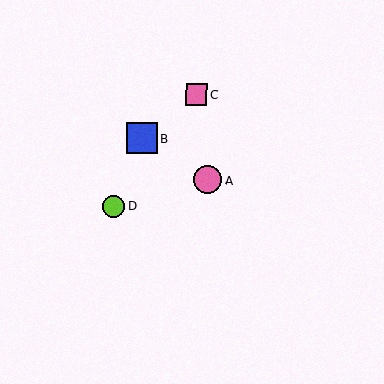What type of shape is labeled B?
Shape B is a blue square.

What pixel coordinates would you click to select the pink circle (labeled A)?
Click at (208, 180) to select the pink circle A.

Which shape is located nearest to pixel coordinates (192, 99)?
The pink square (labeled C) at (197, 95) is nearest to that location.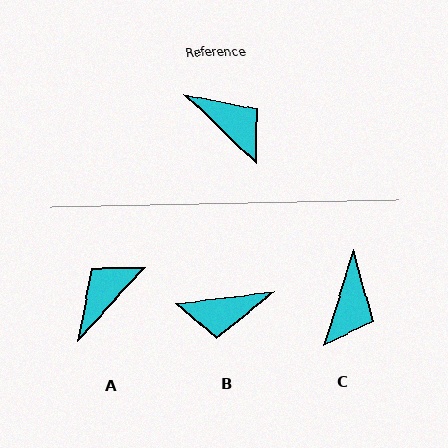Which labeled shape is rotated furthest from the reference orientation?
B, about 129 degrees away.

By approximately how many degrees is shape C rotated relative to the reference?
Approximately 63 degrees clockwise.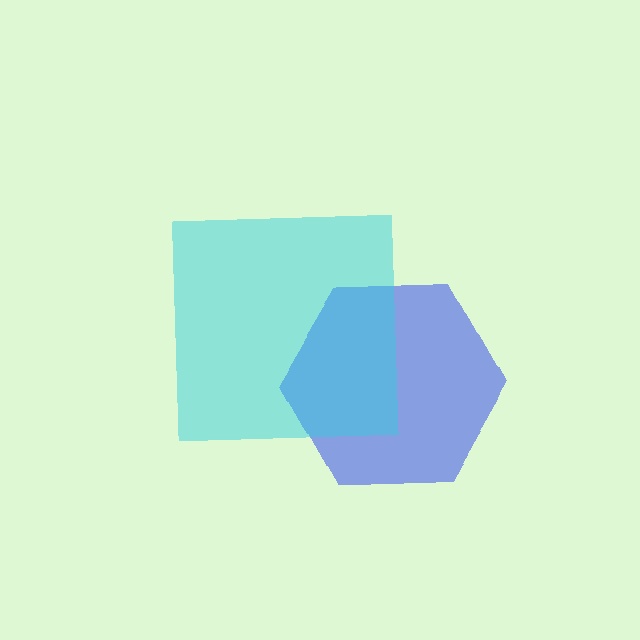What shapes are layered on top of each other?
The layered shapes are: a blue hexagon, a cyan square.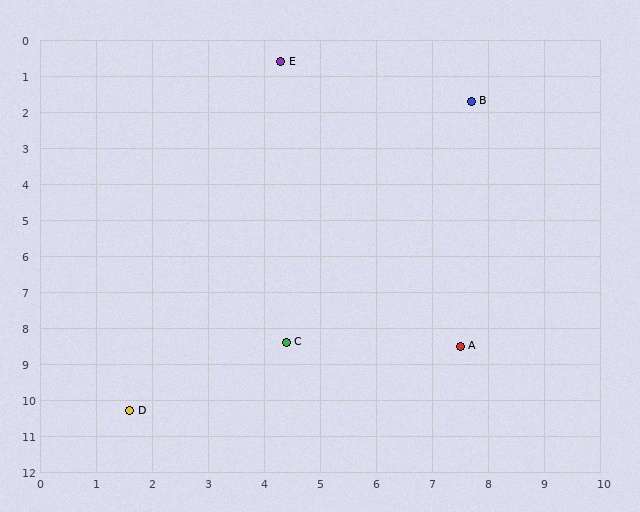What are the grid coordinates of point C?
Point C is at approximately (4.4, 8.4).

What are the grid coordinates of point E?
Point E is at approximately (4.3, 0.6).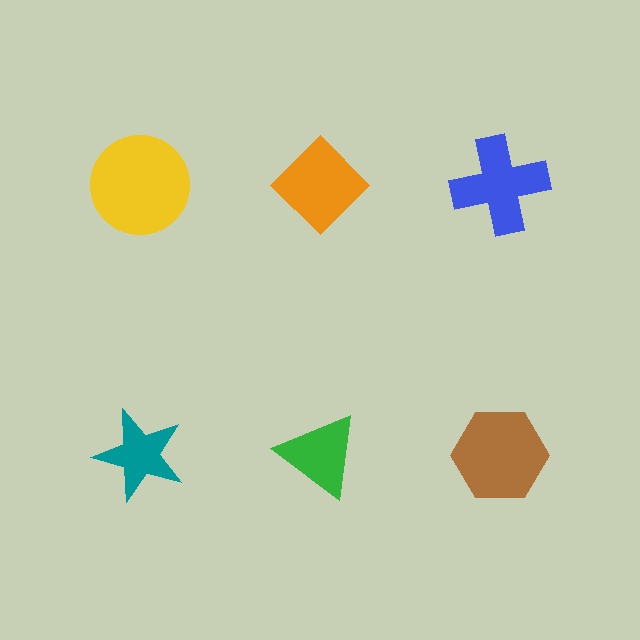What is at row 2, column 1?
A teal star.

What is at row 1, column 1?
A yellow circle.